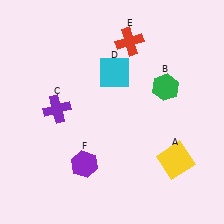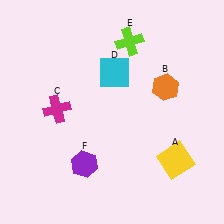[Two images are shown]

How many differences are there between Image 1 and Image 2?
There are 3 differences between the two images.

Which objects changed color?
B changed from green to orange. C changed from purple to magenta. E changed from red to lime.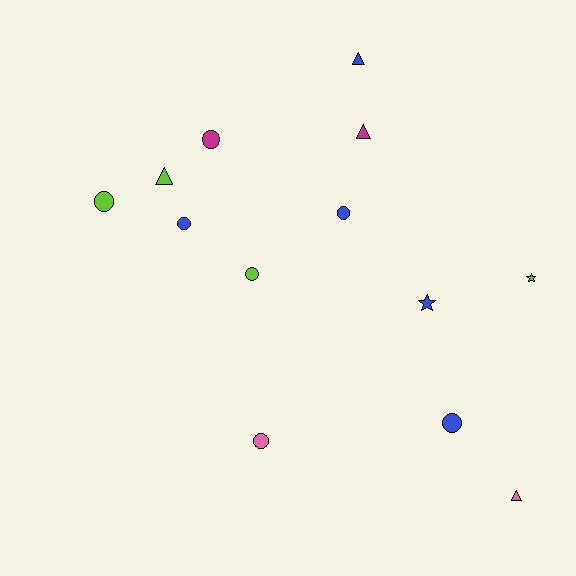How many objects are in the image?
There are 13 objects.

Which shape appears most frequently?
Circle, with 7 objects.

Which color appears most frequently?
Blue, with 5 objects.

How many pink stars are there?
There are no pink stars.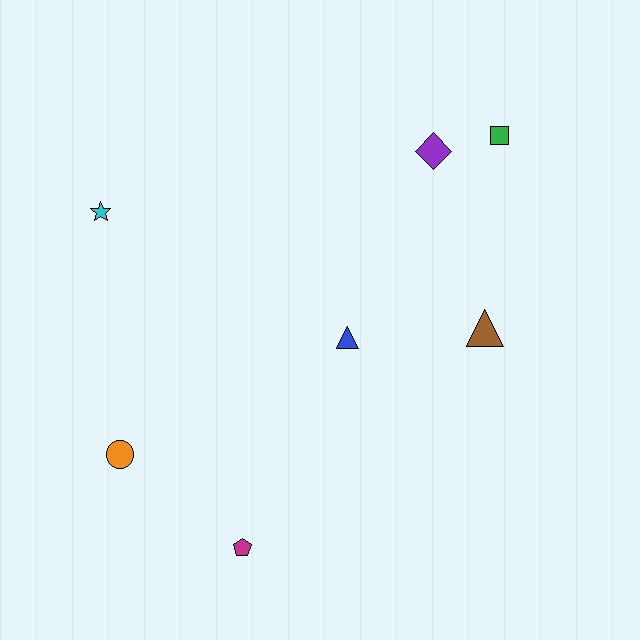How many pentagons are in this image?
There is 1 pentagon.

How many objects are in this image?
There are 7 objects.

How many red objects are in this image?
There are no red objects.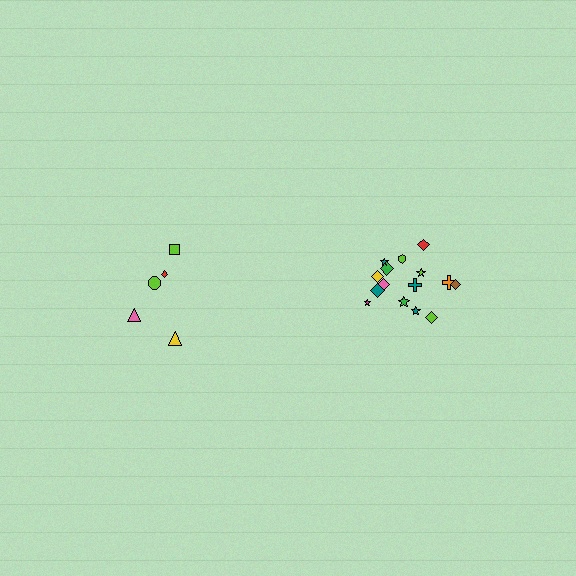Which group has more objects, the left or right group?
The right group.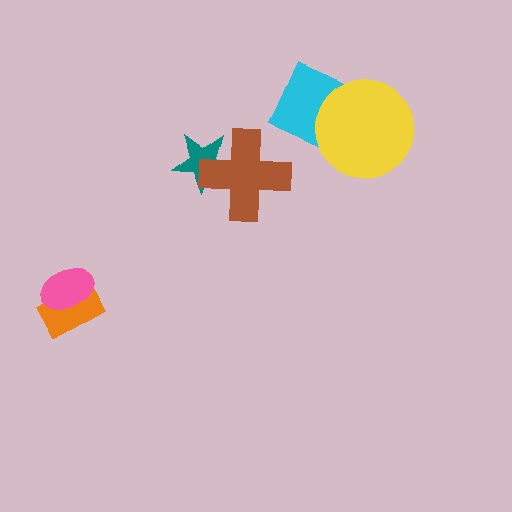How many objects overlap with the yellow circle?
1 object overlaps with the yellow circle.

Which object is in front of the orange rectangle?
The pink ellipse is in front of the orange rectangle.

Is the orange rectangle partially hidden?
Yes, it is partially covered by another shape.